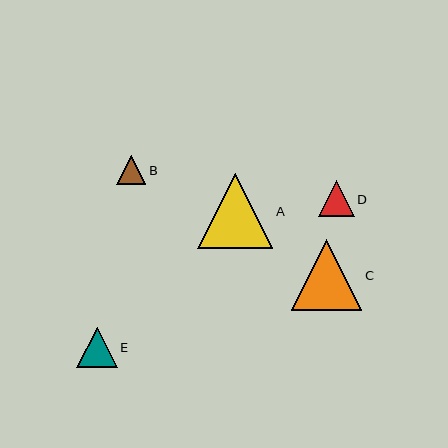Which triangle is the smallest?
Triangle B is the smallest with a size of approximately 29 pixels.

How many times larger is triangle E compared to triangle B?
Triangle E is approximately 1.4 times the size of triangle B.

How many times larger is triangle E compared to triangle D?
Triangle E is approximately 1.1 times the size of triangle D.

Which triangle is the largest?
Triangle A is the largest with a size of approximately 75 pixels.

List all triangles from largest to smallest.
From largest to smallest: A, C, E, D, B.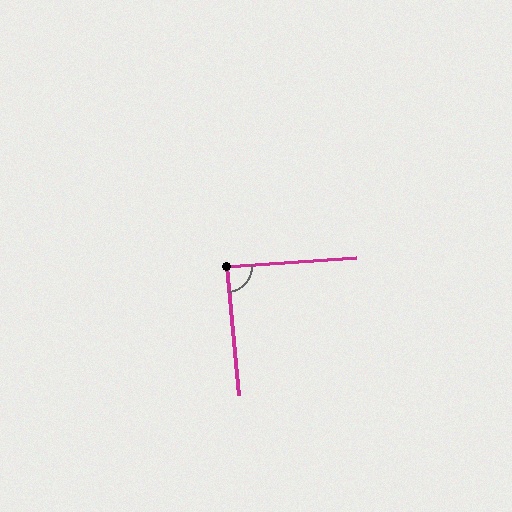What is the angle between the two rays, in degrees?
Approximately 89 degrees.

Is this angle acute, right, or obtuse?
It is approximately a right angle.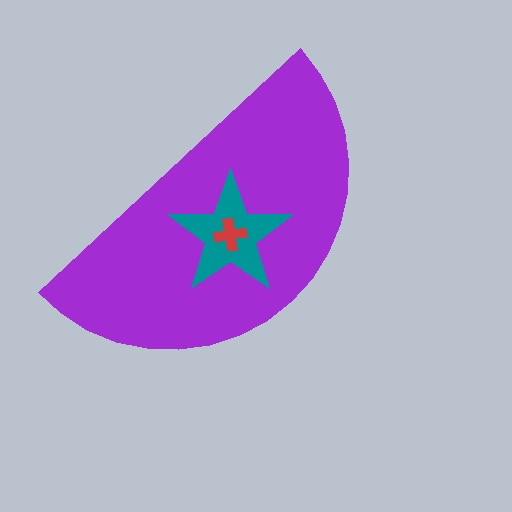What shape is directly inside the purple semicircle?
The teal star.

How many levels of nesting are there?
3.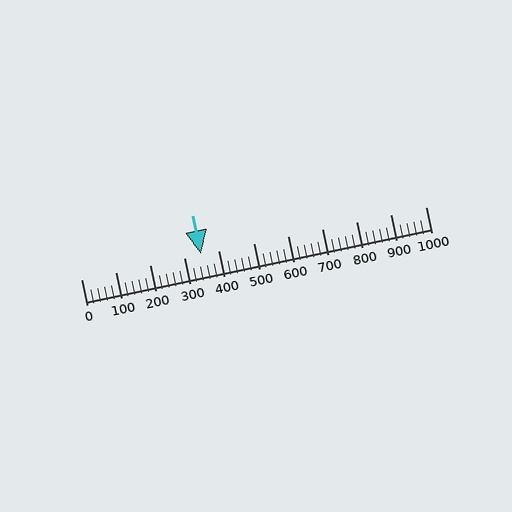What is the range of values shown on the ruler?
The ruler shows values from 0 to 1000.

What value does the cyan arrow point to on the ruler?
The cyan arrow points to approximately 349.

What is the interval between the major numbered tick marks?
The major tick marks are spaced 100 units apart.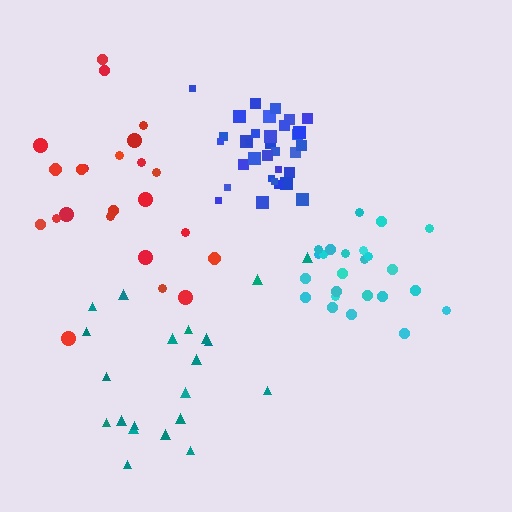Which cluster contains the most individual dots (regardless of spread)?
Blue (34).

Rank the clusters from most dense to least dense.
blue, cyan, red, teal.